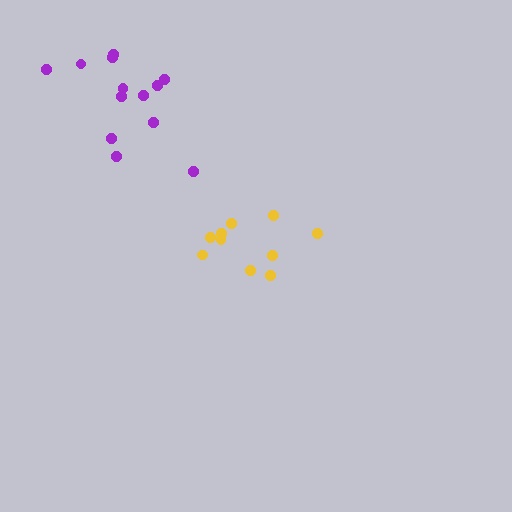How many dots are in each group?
Group 1: 13 dots, Group 2: 10 dots (23 total).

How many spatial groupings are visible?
There are 2 spatial groupings.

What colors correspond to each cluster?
The clusters are colored: purple, yellow.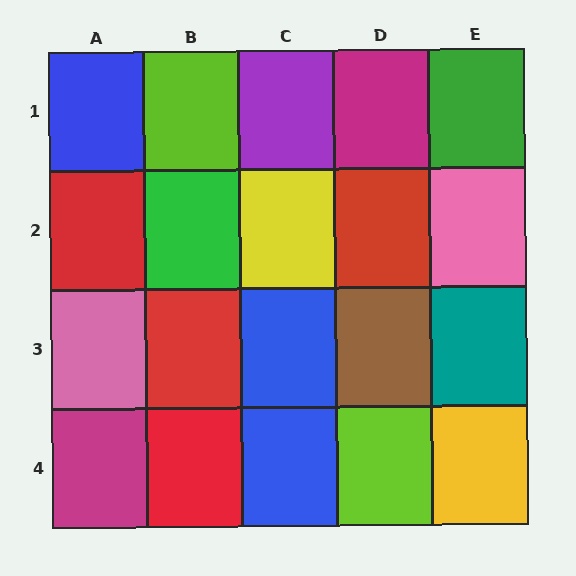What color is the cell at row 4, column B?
Red.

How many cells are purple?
1 cell is purple.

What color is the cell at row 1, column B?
Lime.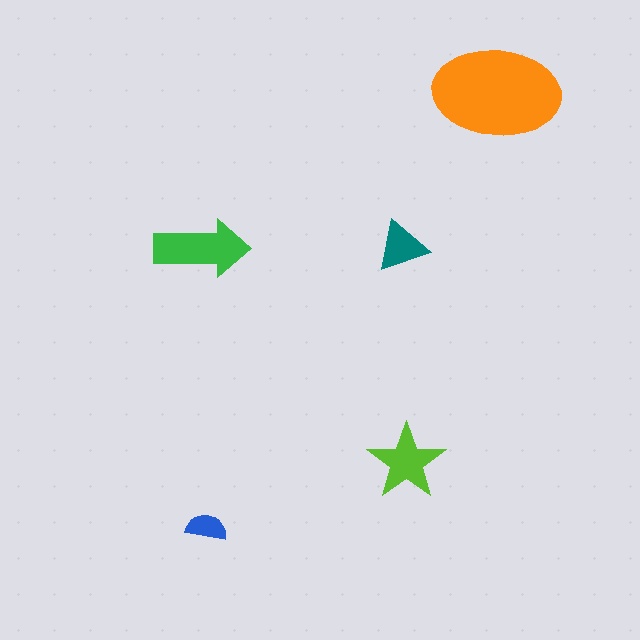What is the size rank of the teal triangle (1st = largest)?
4th.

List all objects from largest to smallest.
The orange ellipse, the green arrow, the lime star, the teal triangle, the blue semicircle.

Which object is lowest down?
The blue semicircle is bottommost.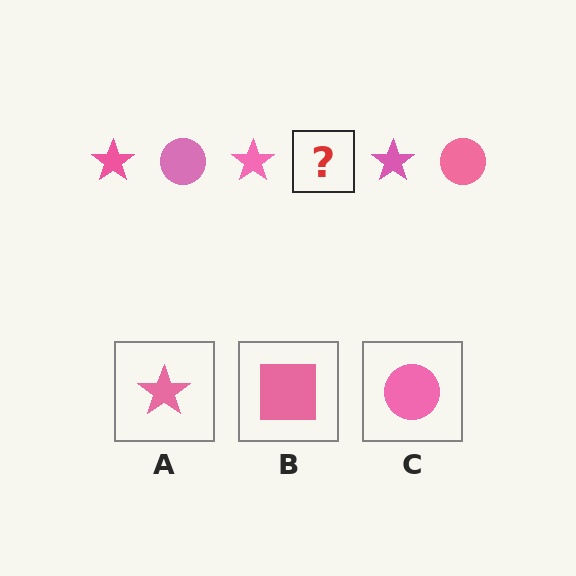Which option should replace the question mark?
Option C.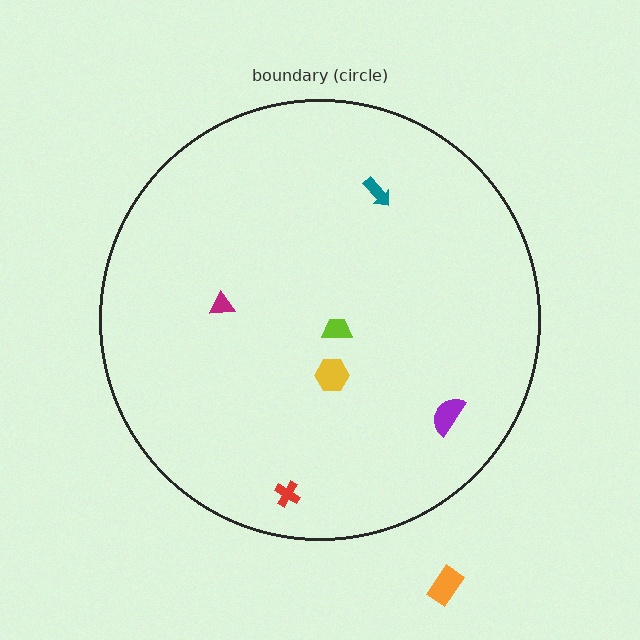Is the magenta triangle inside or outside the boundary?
Inside.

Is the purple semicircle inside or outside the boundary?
Inside.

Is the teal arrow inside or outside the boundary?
Inside.